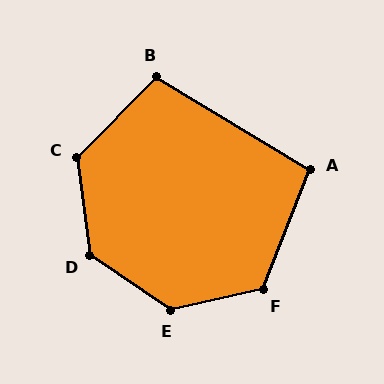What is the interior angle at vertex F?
Approximately 125 degrees (obtuse).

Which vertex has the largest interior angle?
E, at approximately 133 degrees.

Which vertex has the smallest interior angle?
A, at approximately 100 degrees.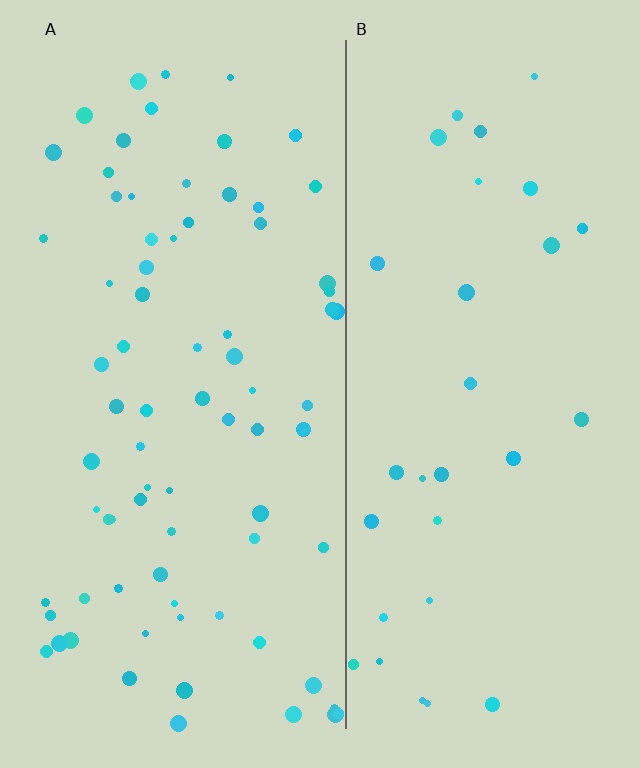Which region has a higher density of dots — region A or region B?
A (the left).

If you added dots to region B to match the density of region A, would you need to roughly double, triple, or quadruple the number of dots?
Approximately double.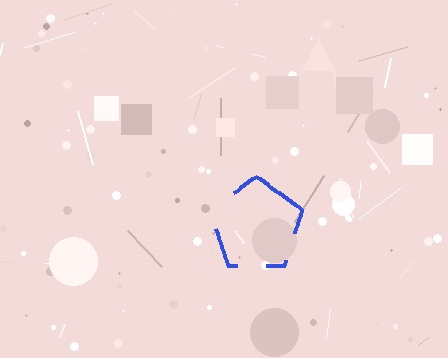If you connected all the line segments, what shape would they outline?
They would outline a pentagon.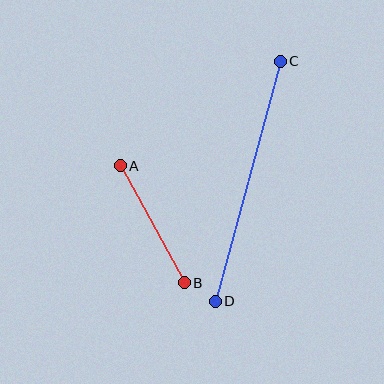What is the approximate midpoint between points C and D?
The midpoint is at approximately (248, 181) pixels.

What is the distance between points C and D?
The distance is approximately 249 pixels.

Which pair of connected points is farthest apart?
Points C and D are farthest apart.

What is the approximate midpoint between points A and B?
The midpoint is at approximately (152, 224) pixels.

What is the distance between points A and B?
The distance is approximately 133 pixels.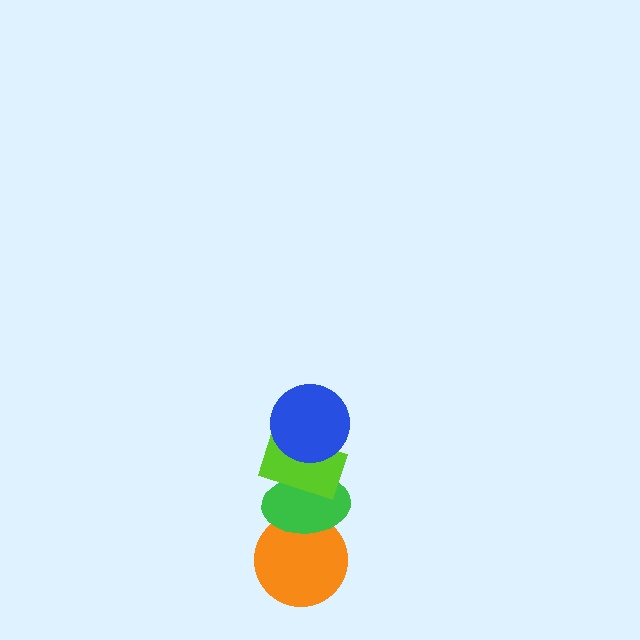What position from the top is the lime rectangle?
The lime rectangle is 2nd from the top.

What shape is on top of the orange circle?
The green ellipse is on top of the orange circle.